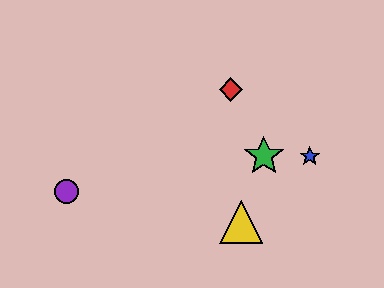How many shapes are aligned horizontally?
2 shapes (the blue star, the green star) are aligned horizontally.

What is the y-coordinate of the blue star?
The blue star is at y≈156.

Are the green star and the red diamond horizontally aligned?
No, the green star is at y≈156 and the red diamond is at y≈89.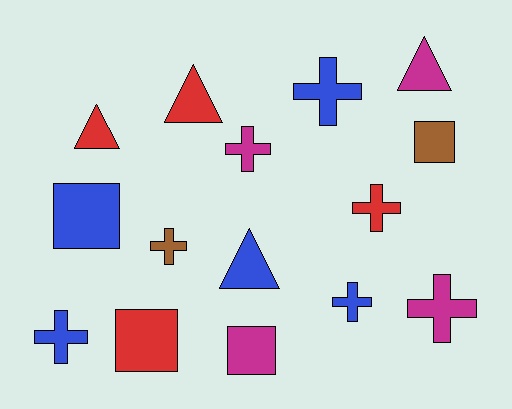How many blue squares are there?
There is 1 blue square.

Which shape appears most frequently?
Cross, with 7 objects.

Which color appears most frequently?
Blue, with 5 objects.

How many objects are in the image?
There are 15 objects.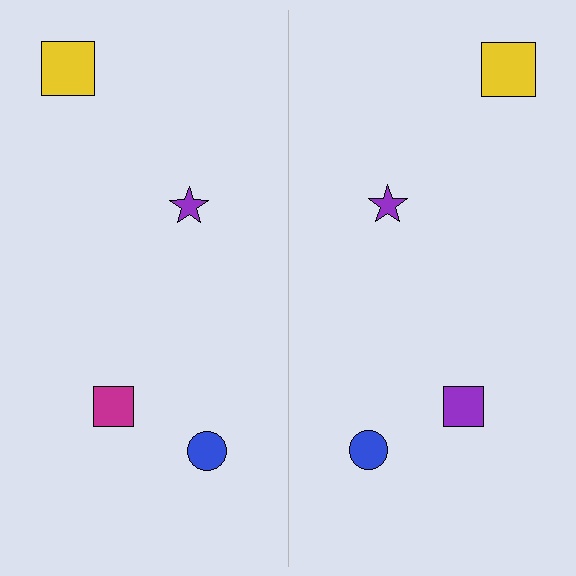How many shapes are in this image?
There are 8 shapes in this image.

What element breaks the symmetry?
The purple square on the right side breaks the symmetry — its mirror counterpart is magenta.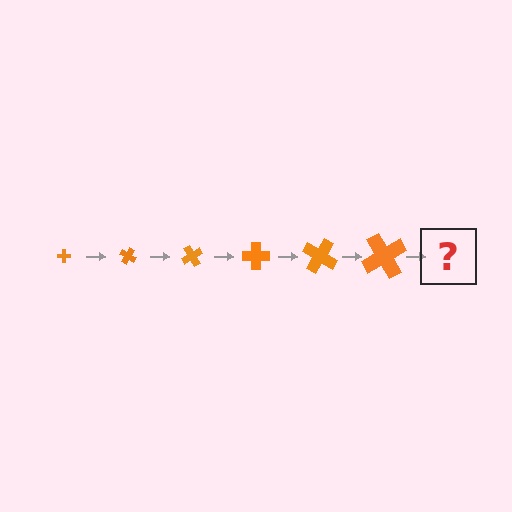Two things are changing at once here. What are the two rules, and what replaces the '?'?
The two rules are that the cross grows larger each step and it rotates 30 degrees each step. The '?' should be a cross, larger than the previous one and rotated 180 degrees from the start.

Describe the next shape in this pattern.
It should be a cross, larger than the previous one and rotated 180 degrees from the start.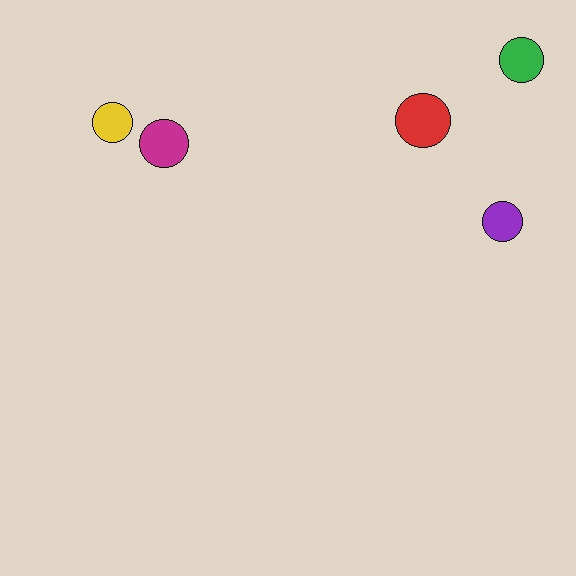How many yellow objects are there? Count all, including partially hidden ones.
There is 1 yellow object.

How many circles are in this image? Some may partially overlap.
There are 5 circles.